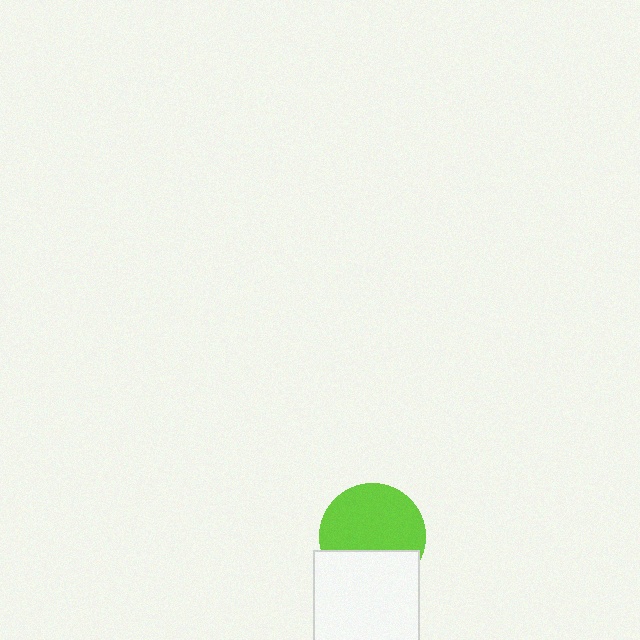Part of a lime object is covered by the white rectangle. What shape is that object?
It is a circle.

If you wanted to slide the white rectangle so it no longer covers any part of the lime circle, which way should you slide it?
Slide it down — that is the most direct way to separate the two shapes.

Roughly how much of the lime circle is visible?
Most of it is visible (roughly 66%).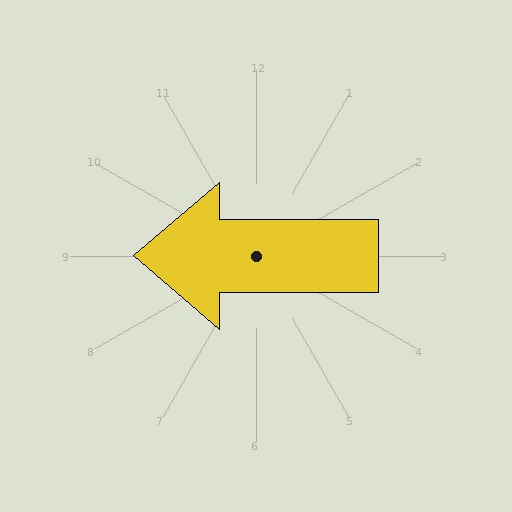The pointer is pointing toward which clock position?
Roughly 9 o'clock.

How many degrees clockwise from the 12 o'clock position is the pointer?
Approximately 270 degrees.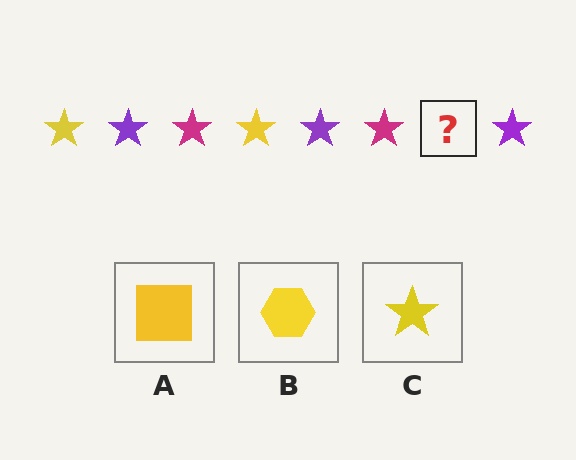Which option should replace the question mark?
Option C.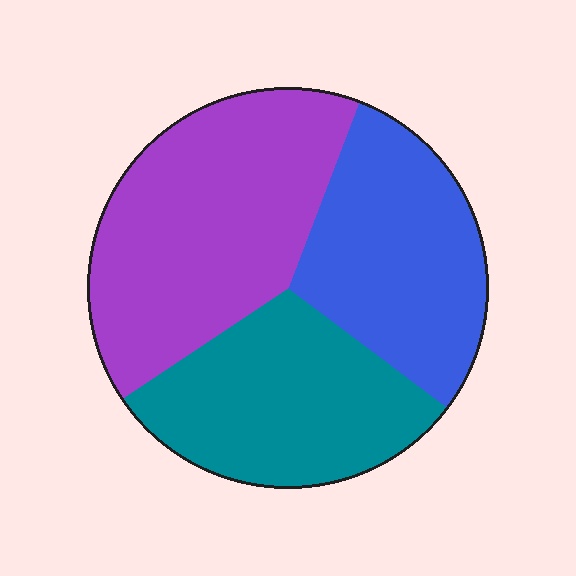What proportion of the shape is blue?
Blue takes up between a quarter and a half of the shape.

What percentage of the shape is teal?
Teal covers 30% of the shape.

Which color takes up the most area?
Purple, at roughly 40%.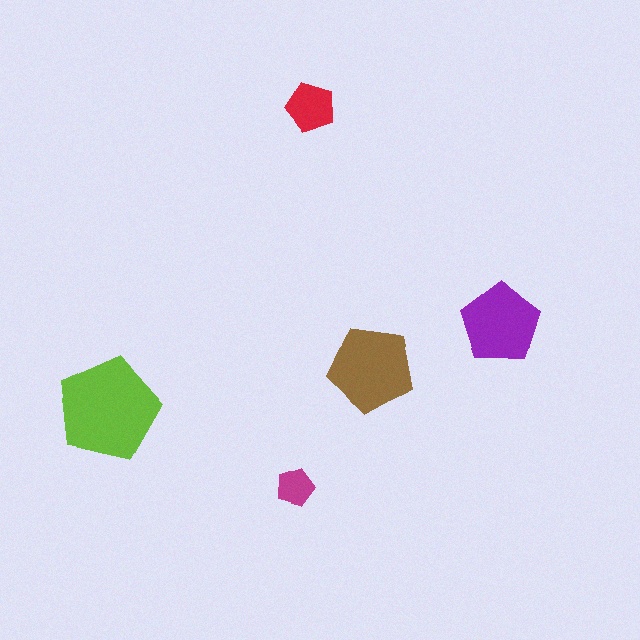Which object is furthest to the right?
The purple pentagon is rightmost.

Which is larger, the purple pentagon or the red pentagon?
The purple one.